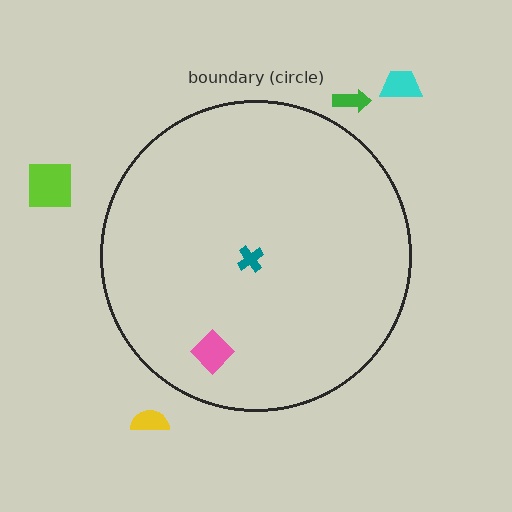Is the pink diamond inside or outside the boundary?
Inside.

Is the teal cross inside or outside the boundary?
Inside.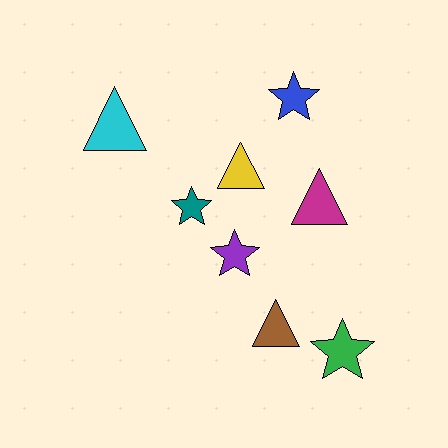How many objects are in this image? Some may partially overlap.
There are 8 objects.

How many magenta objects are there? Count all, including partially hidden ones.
There is 1 magenta object.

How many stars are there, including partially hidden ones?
There are 4 stars.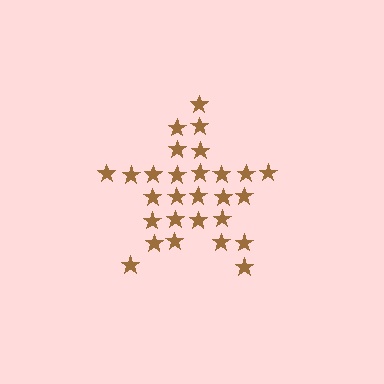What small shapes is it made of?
It is made of small stars.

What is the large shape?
The large shape is a star.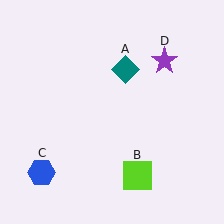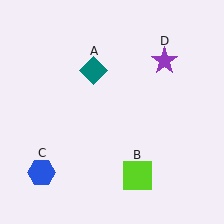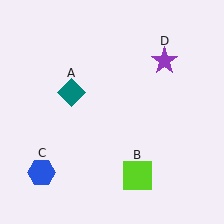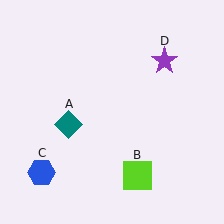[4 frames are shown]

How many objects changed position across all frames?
1 object changed position: teal diamond (object A).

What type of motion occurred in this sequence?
The teal diamond (object A) rotated counterclockwise around the center of the scene.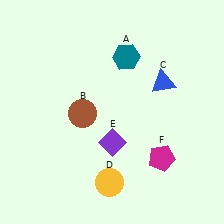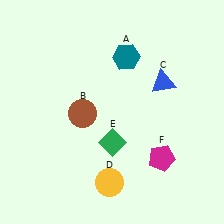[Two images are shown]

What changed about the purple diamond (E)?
In Image 1, E is purple. In Image 2, it changed to green.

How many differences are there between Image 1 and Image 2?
There is 1 difference between the two images.